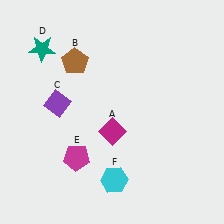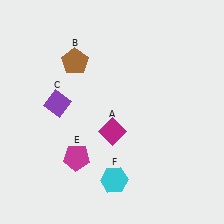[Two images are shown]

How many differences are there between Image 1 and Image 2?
There is 1 difference between the two images.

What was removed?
The teal star (D) was removed in Image 2.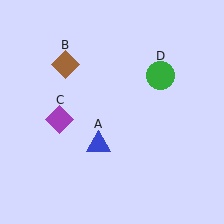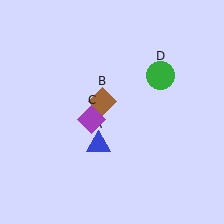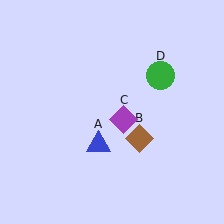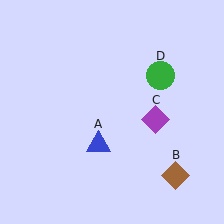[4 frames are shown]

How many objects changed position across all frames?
2 objects changed position: brown diamond (object B), purple diamond (object C).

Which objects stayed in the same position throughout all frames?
Blue triangle (object A) and green circle (object D) remained stationary.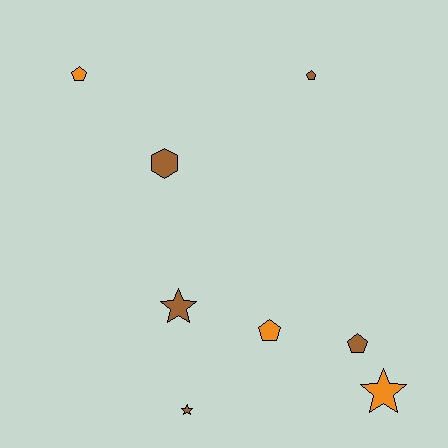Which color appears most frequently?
Brown, with 5 objects.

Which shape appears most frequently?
Pentagon, with 4 objects.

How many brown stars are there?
There are 2 brown stars.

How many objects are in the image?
There are 8 objects.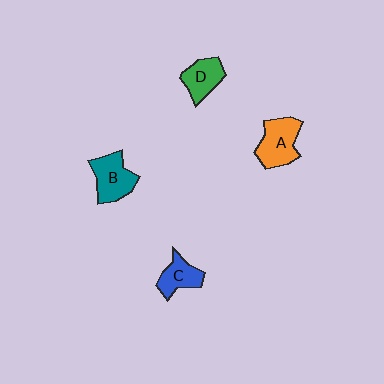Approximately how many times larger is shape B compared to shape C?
Approximately 1.4 times.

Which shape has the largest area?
Shape A (orange).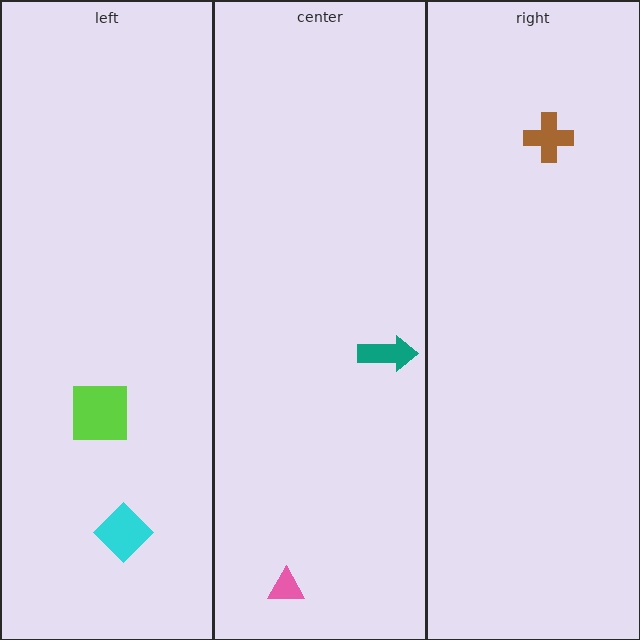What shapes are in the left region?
The lime square, the cyan diamond.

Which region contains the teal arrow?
The center region.